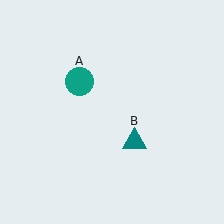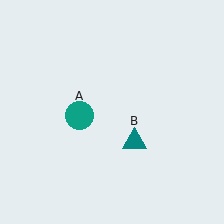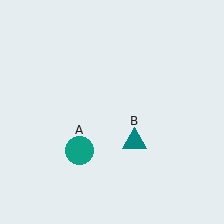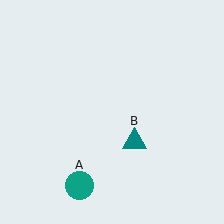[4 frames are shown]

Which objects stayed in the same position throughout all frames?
Teal triangle (object B) remained stationary.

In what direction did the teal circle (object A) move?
The teal circle (object A) moved down.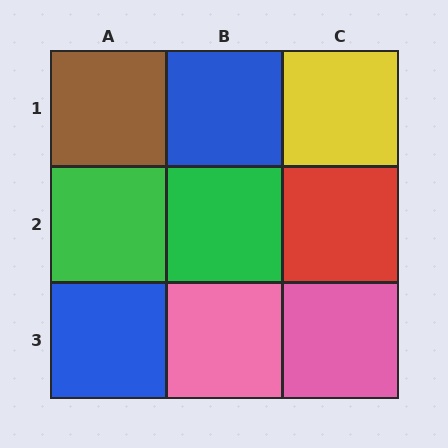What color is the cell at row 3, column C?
Pink.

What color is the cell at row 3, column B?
Pink.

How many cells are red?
1 cell is red.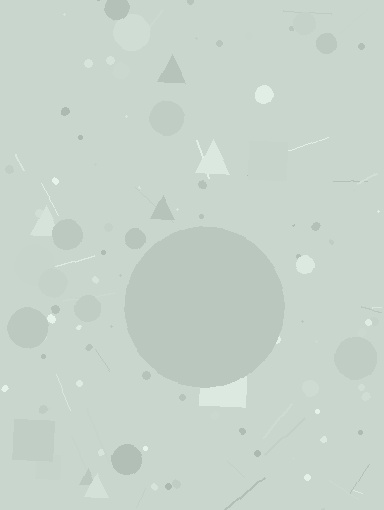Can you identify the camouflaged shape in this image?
The camouflaged shape is a circle.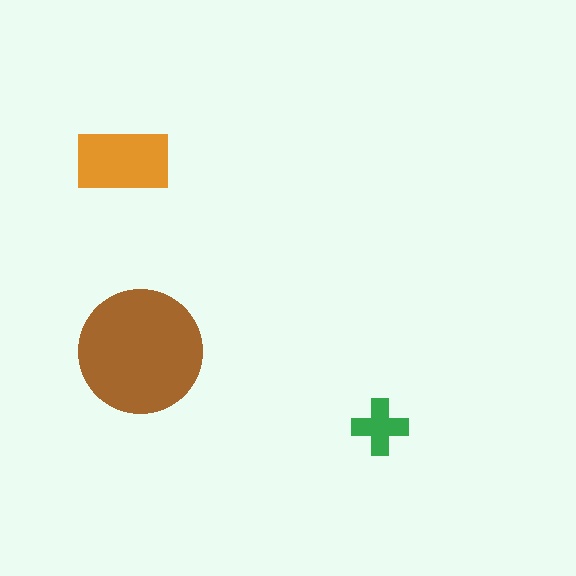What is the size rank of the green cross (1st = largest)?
3rd.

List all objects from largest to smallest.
The brown circle, the orange rectangle, the green cross.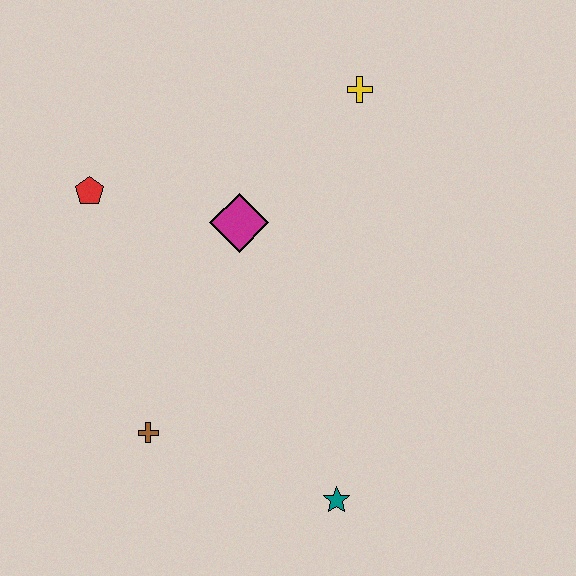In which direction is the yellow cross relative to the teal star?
The yellow cross is above the teal star.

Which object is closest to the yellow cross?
The magenta diamond is closest to the yellow cross.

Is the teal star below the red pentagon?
Yes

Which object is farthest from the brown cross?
The yellow cross is farthest from the brown cross.